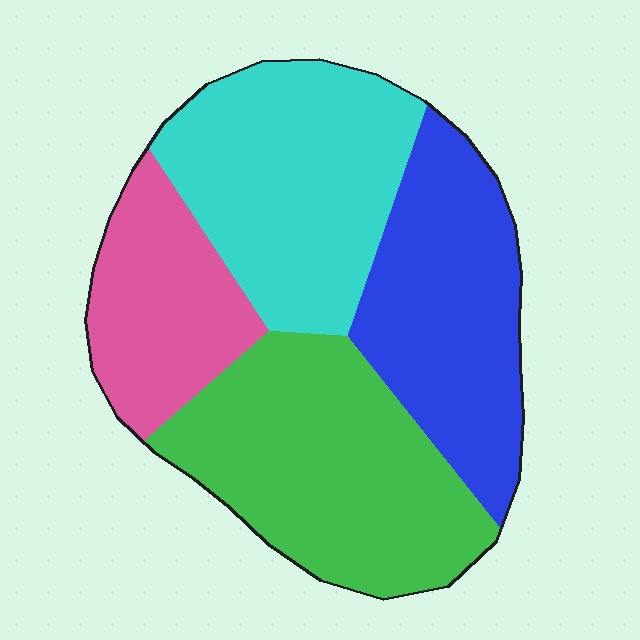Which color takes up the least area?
Pink, at roughly 15%.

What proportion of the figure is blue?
Blue covers around 25% of the figure.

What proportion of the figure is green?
Green takes up between a quarter and a half of the figure.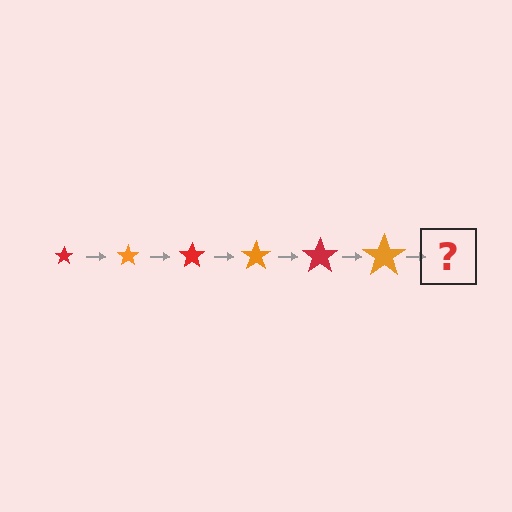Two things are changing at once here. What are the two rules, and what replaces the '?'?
The two rules are that the star grows larger each step and the color cycles through red and orange. The '?' should be a red star, larger than the previous one.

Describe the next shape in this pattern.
It should be a red star, larger than the previous one.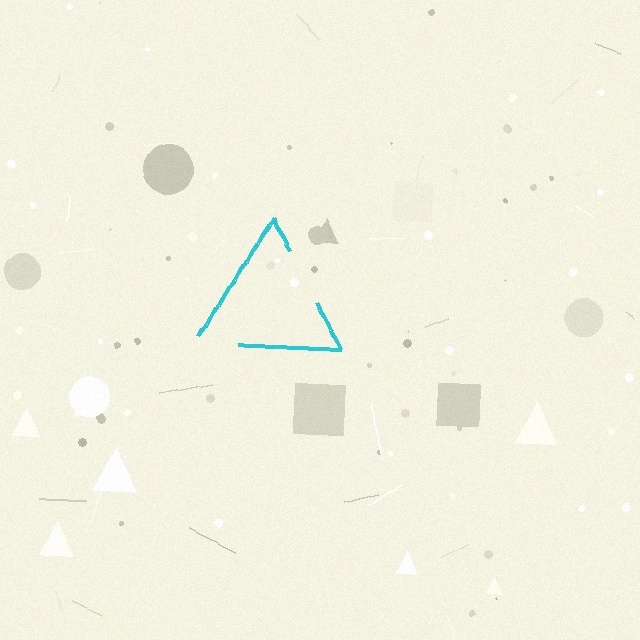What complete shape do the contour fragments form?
The contour fragments form a triangle.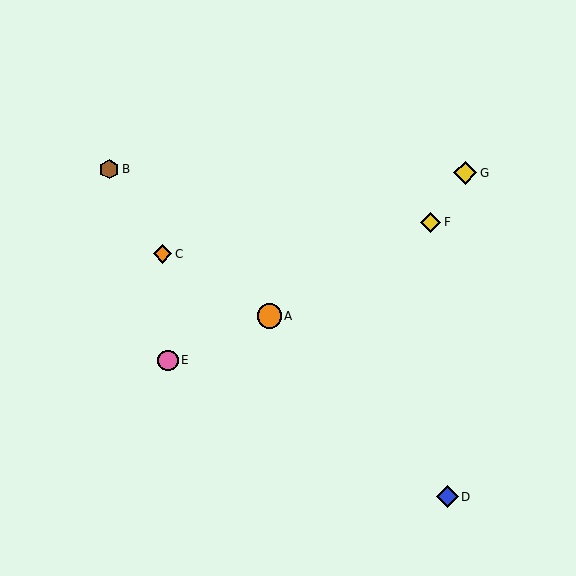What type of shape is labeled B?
Shape B is a brown hexagon.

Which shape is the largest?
The orange circle (labeled A) is the largest.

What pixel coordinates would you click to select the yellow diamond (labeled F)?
Click at (431, 222) to select the yellow diamond F.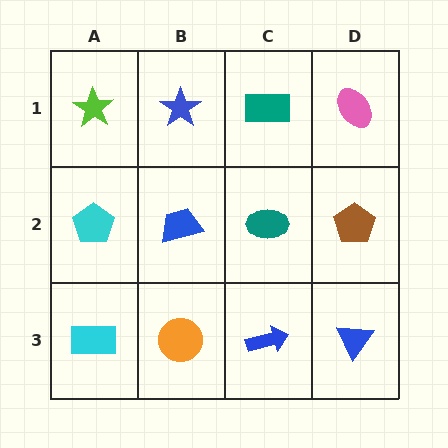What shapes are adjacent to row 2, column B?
A blue star (row 1, column B), an orange circle (row 3, column B), a cyan pentagon (row 2, column A), a teal ellipse (row 2, column C).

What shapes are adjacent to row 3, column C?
A teal ellipse (row 2, column C), an orange circle (row 3, column B), a blue triangle (row 3, column D).